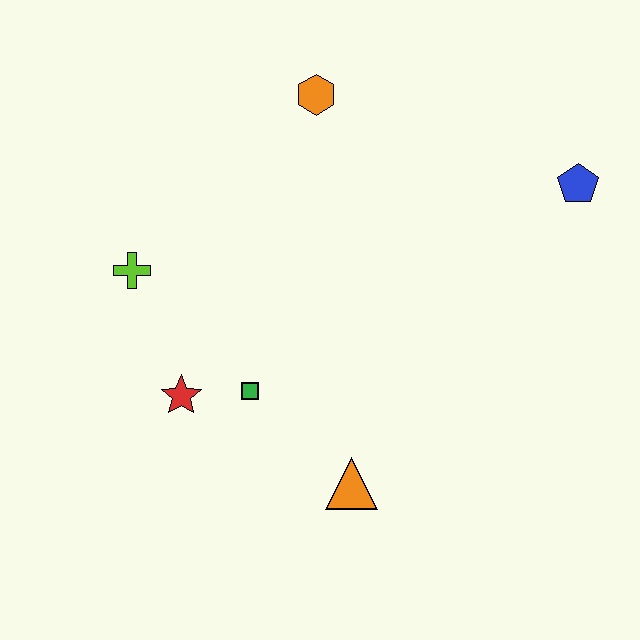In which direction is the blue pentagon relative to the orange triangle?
The blue pentagon is above the orange triangle.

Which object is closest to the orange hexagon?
The lime cross is closest to the orange hexagon.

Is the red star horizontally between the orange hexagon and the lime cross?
Yes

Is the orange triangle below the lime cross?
Yes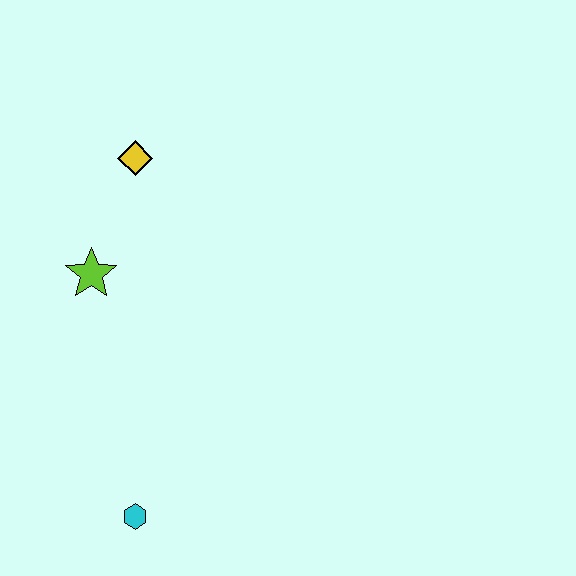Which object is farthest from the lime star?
The cyan hexagon is farthest from the lime star.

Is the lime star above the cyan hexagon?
Yes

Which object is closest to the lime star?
The yellow diamond is closest to the lime star.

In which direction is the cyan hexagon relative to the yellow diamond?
The cyan hexagon is below the yellow diamond.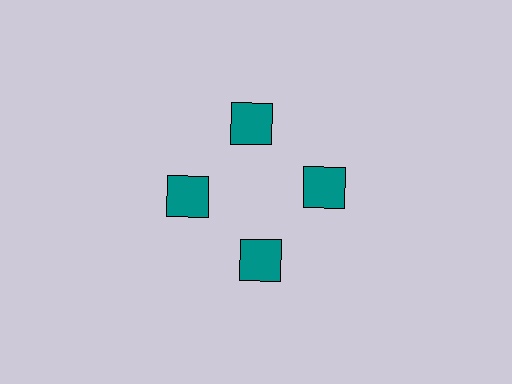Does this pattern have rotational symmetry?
Yes, this pattern has 4-fold rotational symmetry. It looks the same after rotating 90 degrees around the center.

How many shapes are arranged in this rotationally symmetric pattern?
There are 4 shapes, arranged in 4 groups of 1.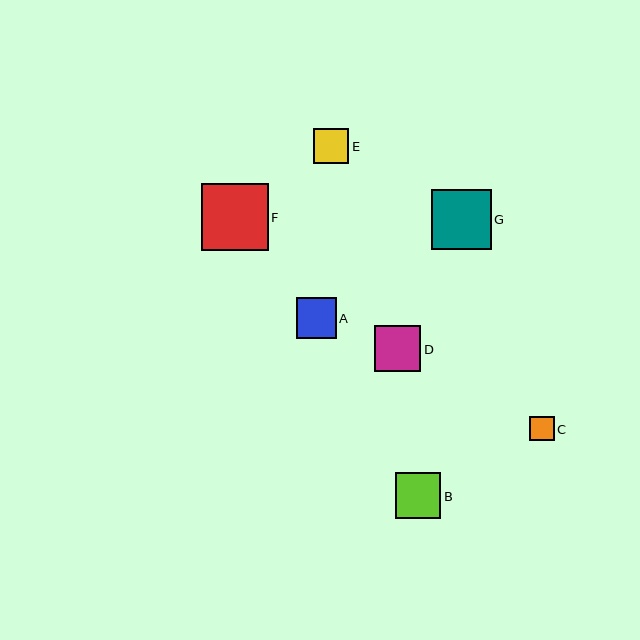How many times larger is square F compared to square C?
Square F is approximately 2.7 times the size of square C.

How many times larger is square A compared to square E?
Square A is approximately 1.1 times the size of square E.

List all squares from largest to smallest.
From largest to smallest: F, G, D, B, A, E, C.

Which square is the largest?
Square F is the largest with a size of approximately 67 pixels.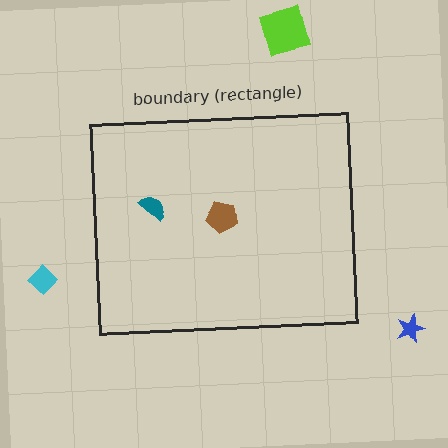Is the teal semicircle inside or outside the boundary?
Inside.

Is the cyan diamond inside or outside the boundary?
Outside.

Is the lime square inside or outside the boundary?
Outside.